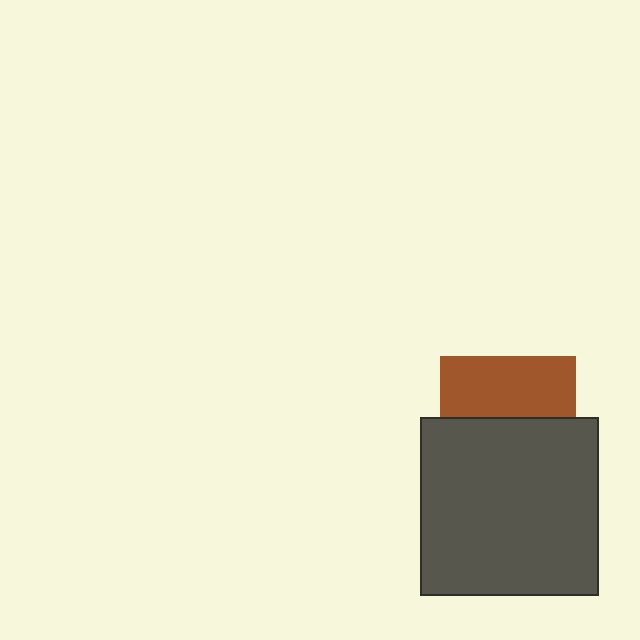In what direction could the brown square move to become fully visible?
The brown square could move up. That would shift it out from behind the dark gray square entirely.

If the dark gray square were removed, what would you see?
You would see the complete brown square.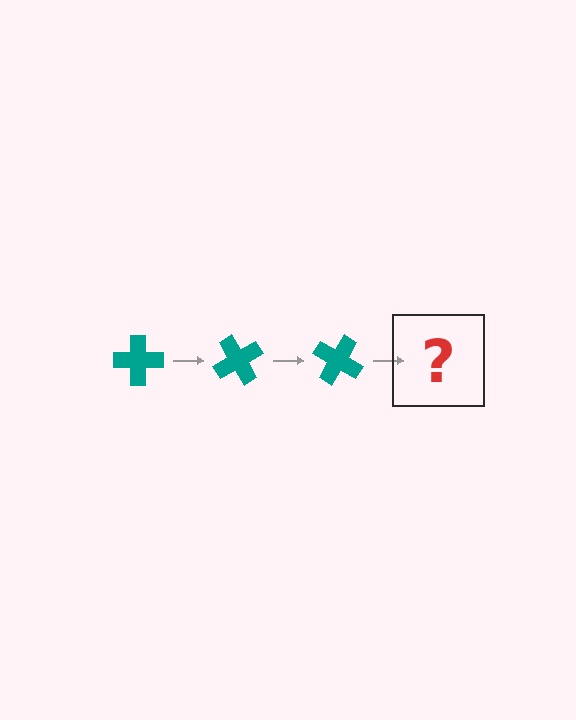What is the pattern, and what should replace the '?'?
The pattern is that the cross rotates 60 degrees each step. The '?' should be a teal cross rotated 180 degrees.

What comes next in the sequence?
The next element should be a teal cross rotated 180 degrees.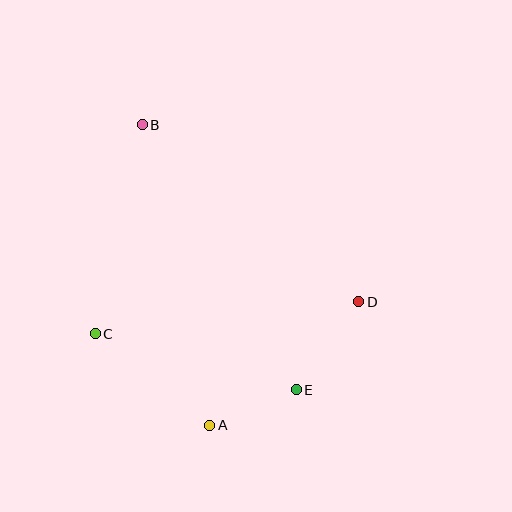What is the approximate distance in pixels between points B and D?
The distance between B and D is approximately 280 pixels.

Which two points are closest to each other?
Points A and E are closest to each other.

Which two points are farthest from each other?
Points A and B are farthest from each other.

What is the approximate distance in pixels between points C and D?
The distance between C and D is approximately 265 pixels.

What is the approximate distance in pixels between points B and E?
The distance between B and E is approximately 307 pixels.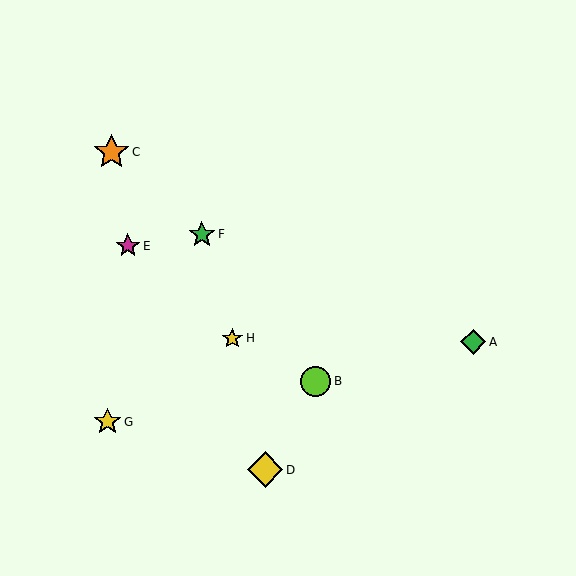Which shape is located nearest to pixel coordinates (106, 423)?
The yellow star (labeled G) at (107, 422) is nearest to that location.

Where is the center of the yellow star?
The center of the yellow star is at (107, 422).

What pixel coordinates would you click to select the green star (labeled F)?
Click at (202, 234) to select the green star F.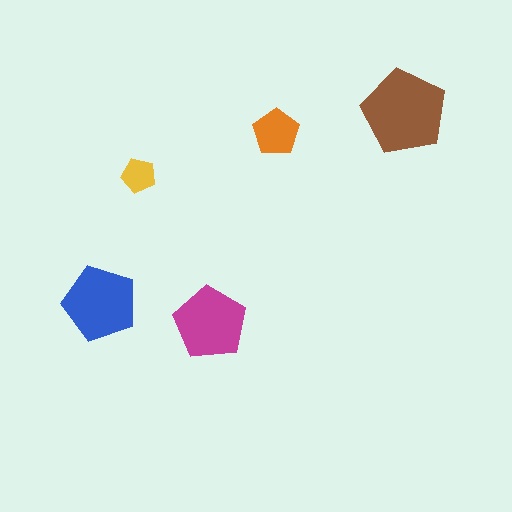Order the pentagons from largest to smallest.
the brown one, the blue one, the magenta one, the orange one, the yellow one.